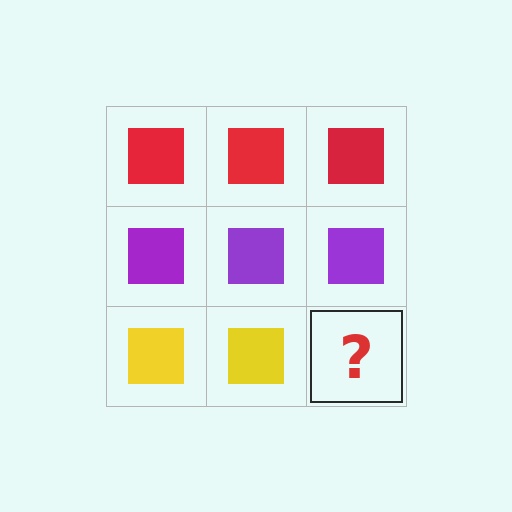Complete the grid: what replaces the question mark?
The question mark should be replaced with a yellow square.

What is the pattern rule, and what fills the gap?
The rule is that each row has a consistent color. The gap should be filled with a yellow square.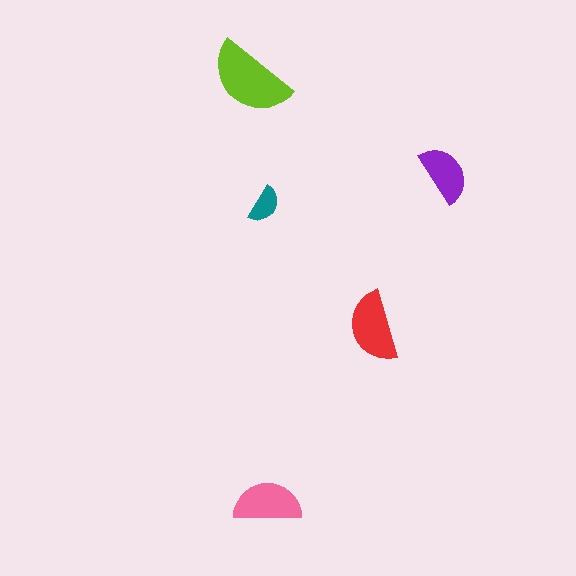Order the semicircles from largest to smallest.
the lime one, the red one, the pink one, the purple one, the teal one.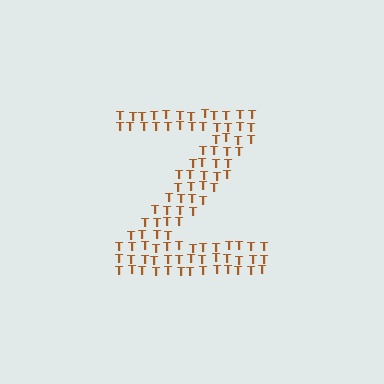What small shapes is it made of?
It is made of small letter T's.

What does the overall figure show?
The overall figure shows the letter Z.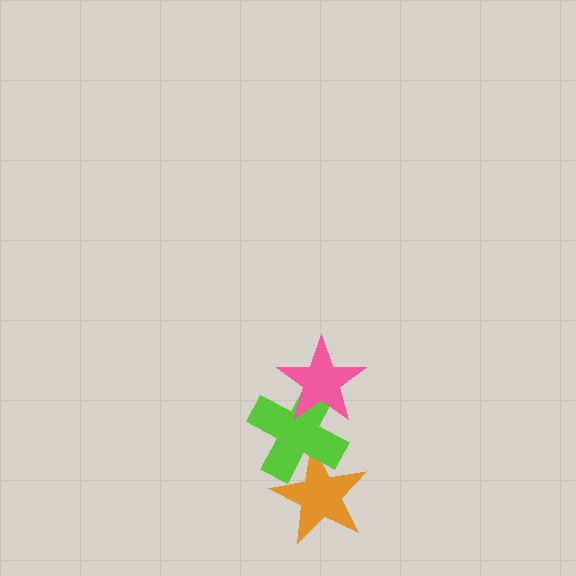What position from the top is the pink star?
The pink star is 1st from the top.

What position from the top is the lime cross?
The lime cross is 2nd from the top.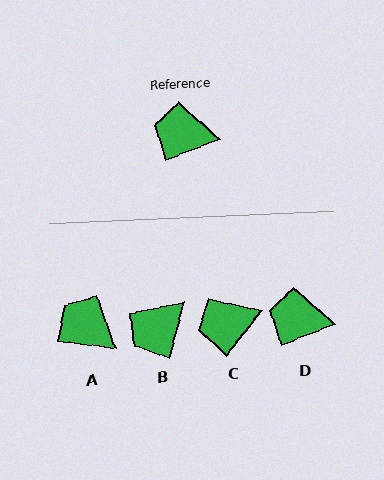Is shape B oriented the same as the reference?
No, it is off by about 53 degrees.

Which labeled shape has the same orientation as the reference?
D.